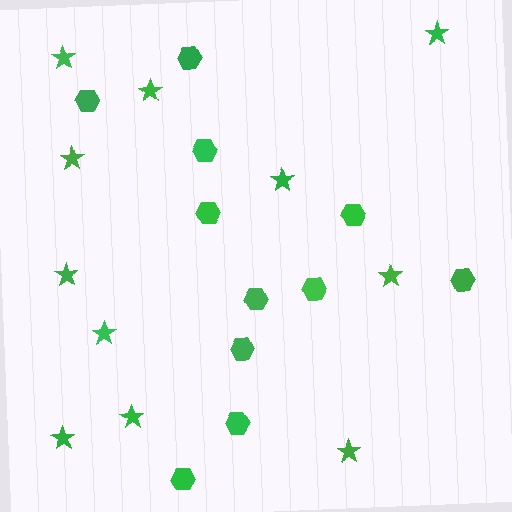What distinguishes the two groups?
There are 2 groups: one group of stars (11) and one group of hexagons (11).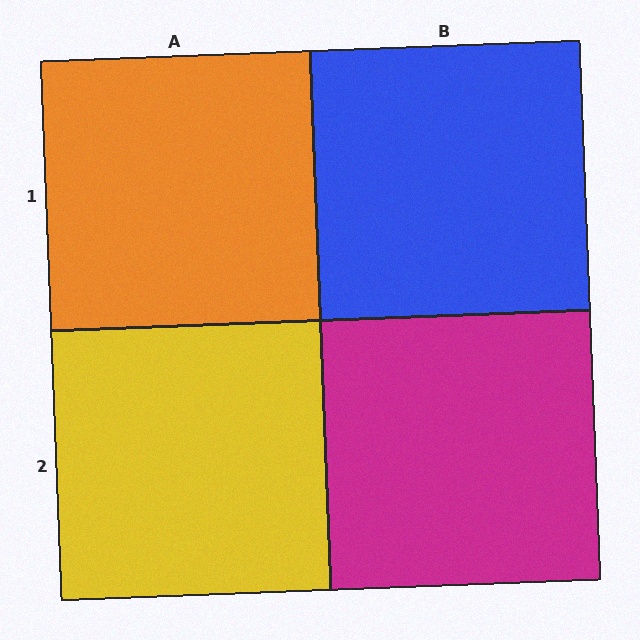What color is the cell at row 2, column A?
Yellow.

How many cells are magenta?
1 cell is magenta.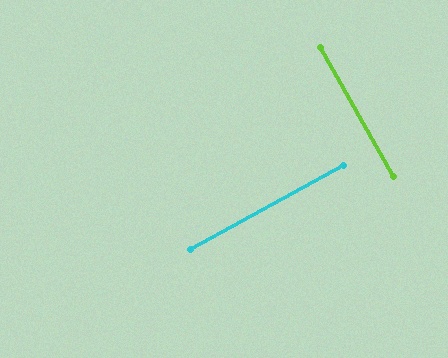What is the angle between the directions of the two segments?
Approximately 89 degrees.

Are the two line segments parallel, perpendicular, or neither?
Perpendicular — they meet at approximately 89°.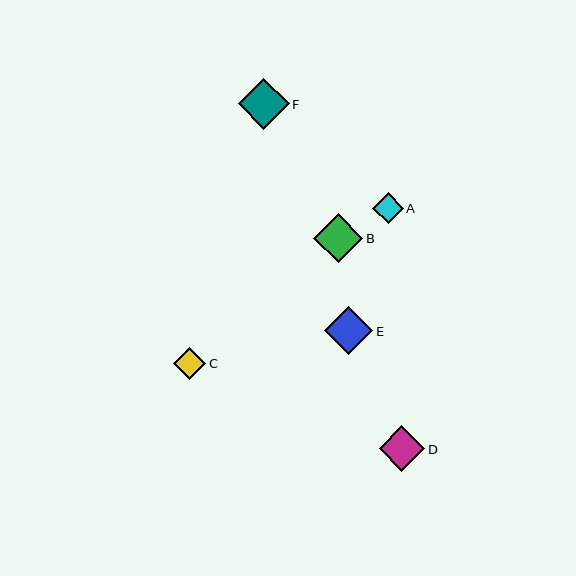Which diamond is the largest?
Diamond F is the largest with a size of approximately 51 pixels.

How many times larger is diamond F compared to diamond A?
Diamond F is approximately 1.7 times the size of diamond A.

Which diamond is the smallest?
Diamond A is the smallest with a size of approximately 31 pixels.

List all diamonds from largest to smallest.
From largest to smallest: F, B, E, D, C, A.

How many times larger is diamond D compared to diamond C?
Diamond D is approximately 1.4 times the size of diamond C.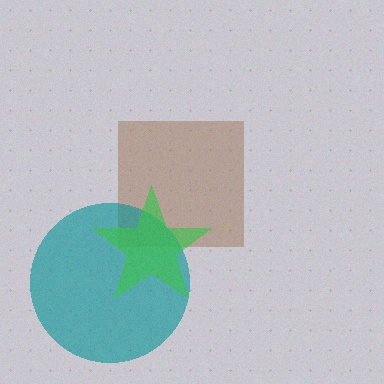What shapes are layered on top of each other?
The layered shapes are: a brown square, a teal circle, a green star.